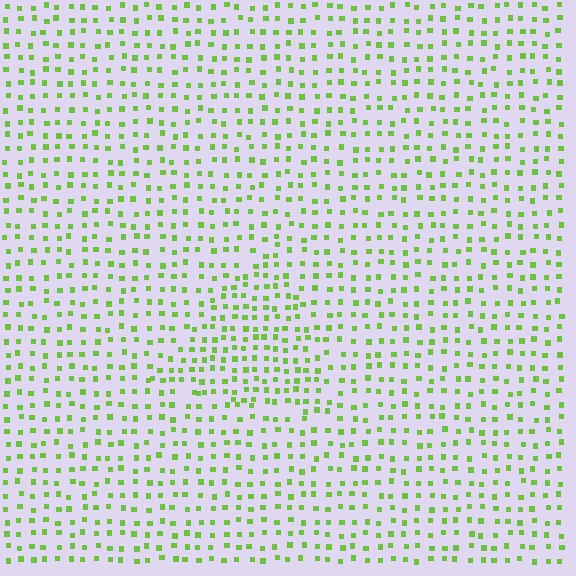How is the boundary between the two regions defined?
The boundary is defined by a change in element density (approximately 1.5x ratio). All elements are the same color, size, and shape.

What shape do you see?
I see a triangle.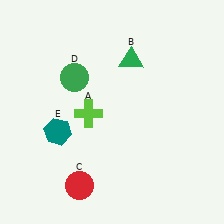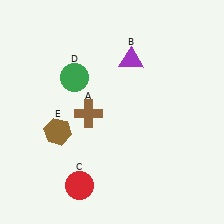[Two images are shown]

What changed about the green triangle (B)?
In Image 1, B is green. In Image 2, it changed to purple.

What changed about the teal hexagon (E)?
In Image 1, E is teal. In Image 2, it changed to brown.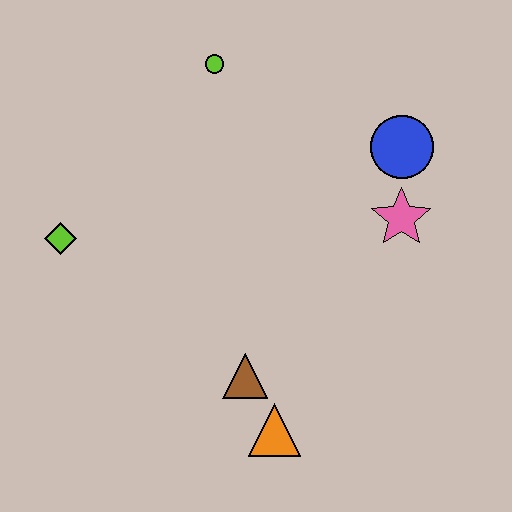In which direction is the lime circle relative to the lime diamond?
The lime circle is above the lime diamond.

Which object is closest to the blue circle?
The pink star is closest to the blue circle.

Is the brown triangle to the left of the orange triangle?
Yes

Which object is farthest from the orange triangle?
The lime circle is farthest from the orange triangle.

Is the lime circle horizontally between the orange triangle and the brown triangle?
No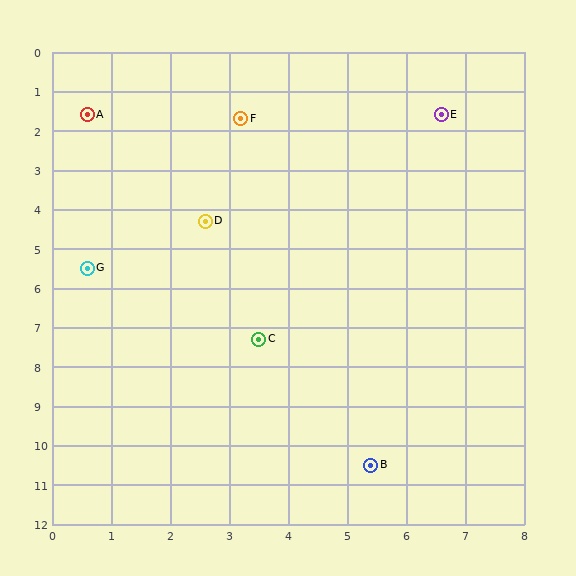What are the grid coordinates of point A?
Point A is at approximately (0.6, 1.6).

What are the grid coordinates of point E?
Point E is at approximately (6.6, 1.6).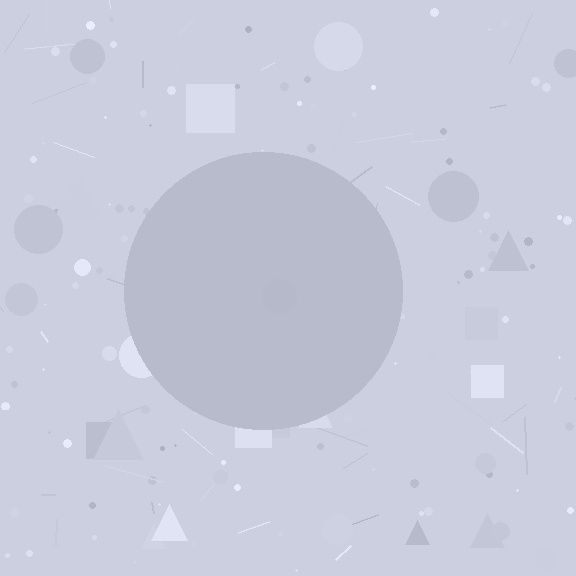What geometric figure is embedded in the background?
A circle is embedded in the background.